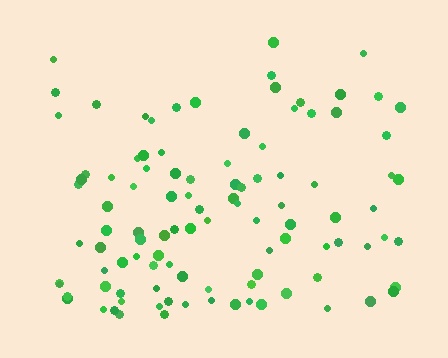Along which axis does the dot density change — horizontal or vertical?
Vertical.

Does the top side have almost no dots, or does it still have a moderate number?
Still a moderate number, just noticeably fewer than the bottom.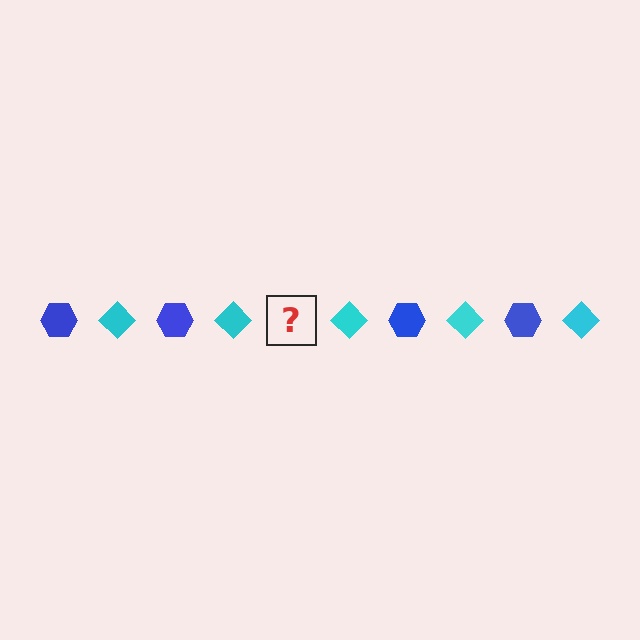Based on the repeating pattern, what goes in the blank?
The blank should be a blue hexagon.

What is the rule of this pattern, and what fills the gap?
The rule is that the pattern alternates between blue hexagon and cyan diamond. The gap should be filled with a blue hexagon.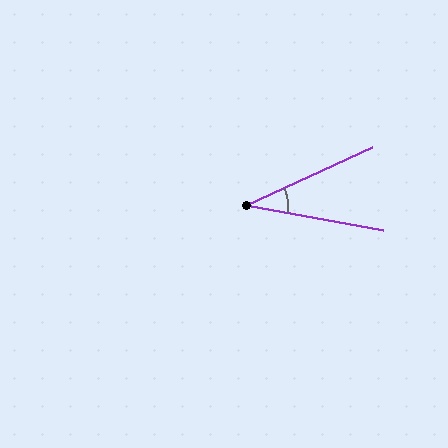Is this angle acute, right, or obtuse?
It is acute.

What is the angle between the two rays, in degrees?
Approximately 35 degrees.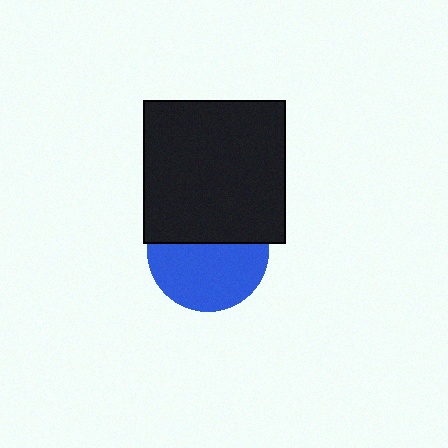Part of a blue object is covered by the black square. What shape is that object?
It is a circle.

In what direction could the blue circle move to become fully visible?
The blue circle could move down. That would shift it out from behind the black square entirely.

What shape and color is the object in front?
The object in front is a black square.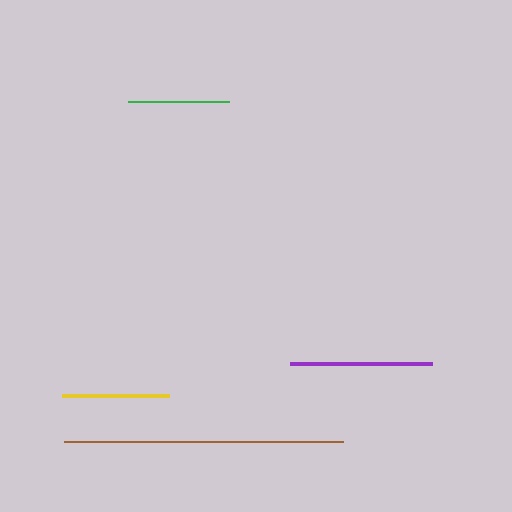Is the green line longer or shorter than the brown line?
The brown line is longer than the green line.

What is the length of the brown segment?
The brown segment is approximately 279 pixels long.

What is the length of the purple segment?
The purple segment is approximately 143 pixels long.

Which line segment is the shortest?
The green line is the shortest at approximately 101 pixels.